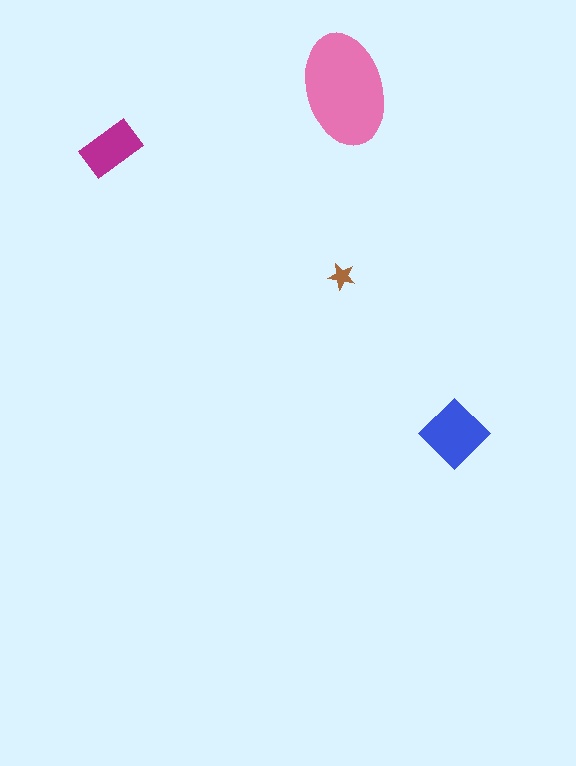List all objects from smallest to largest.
The brown star, the magenta rectangle, the blue diamond, the pink ellipse.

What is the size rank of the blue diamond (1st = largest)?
2nd.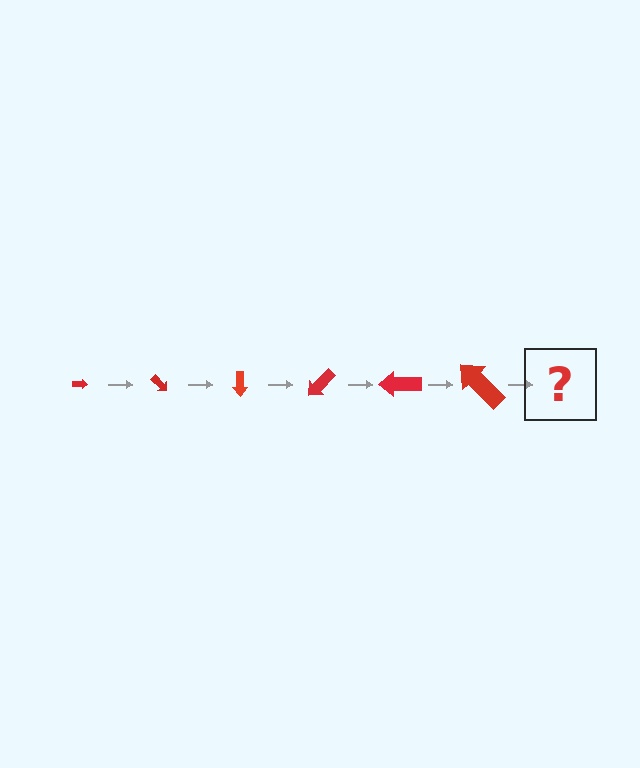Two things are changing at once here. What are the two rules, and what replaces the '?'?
The two rules are that the arrow grows larger each step and it rotates 45 degrees each step. The '?' should be an arrow, larger than the previous one and rotated 270 degrees from the start.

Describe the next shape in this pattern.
It should be an arrow, larger than the previous one and rotated 270 degrees from the start.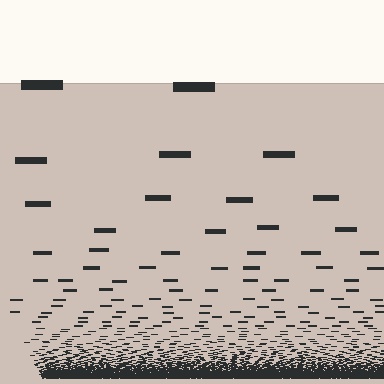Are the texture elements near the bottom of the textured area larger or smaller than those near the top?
Smaller. The gradient is inverted — elements near the bottom are smaller and denser.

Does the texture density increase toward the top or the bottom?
Density increases toward the bottom.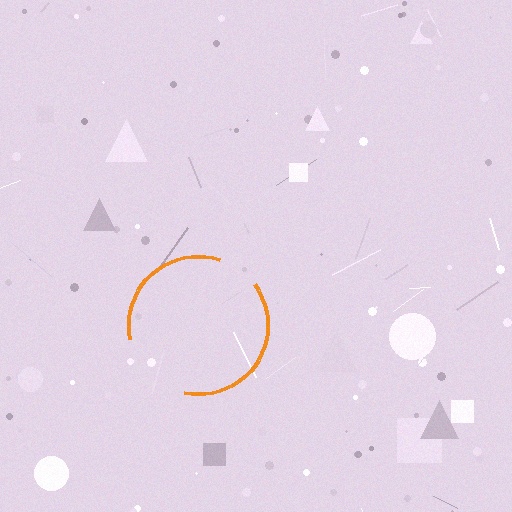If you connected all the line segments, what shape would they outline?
They would outline a circle.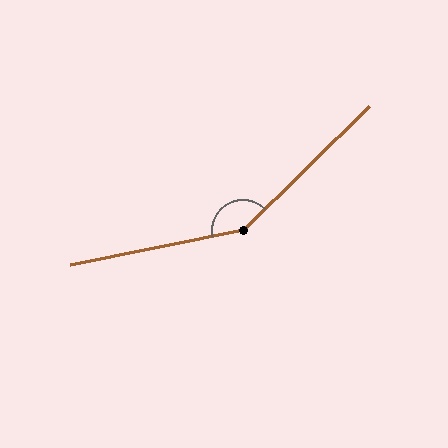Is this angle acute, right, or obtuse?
It is obtuse.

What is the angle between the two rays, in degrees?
Approximately 147 degrees.